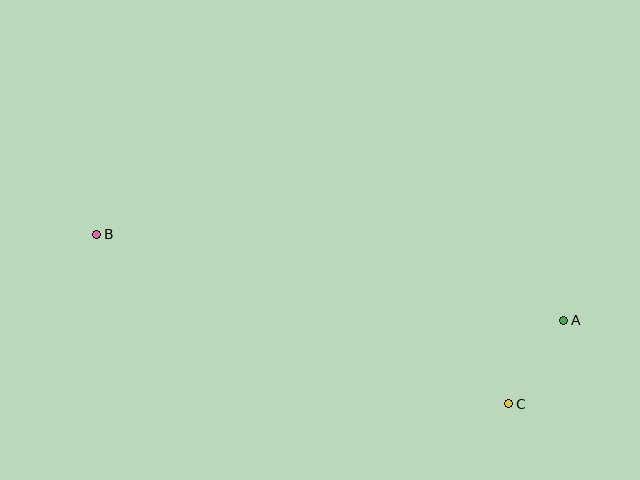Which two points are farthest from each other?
Points A and B are farthest from each other.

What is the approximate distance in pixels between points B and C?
The distance between B and C is approximately 446 pixels.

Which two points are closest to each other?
Points A and C are closest to each other.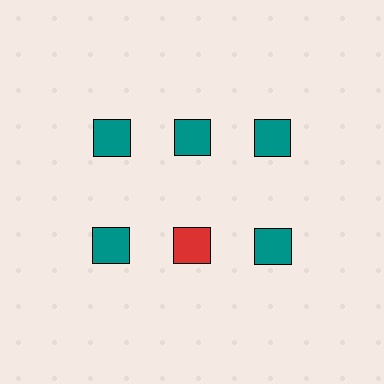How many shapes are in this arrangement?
There are 6 shapes arranged in a grid pattern.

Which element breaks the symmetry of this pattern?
The red square in the second row, second from left column breaks the symmetry. All other shapes are teal squares.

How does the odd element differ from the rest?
It has a different color: red instead of teal.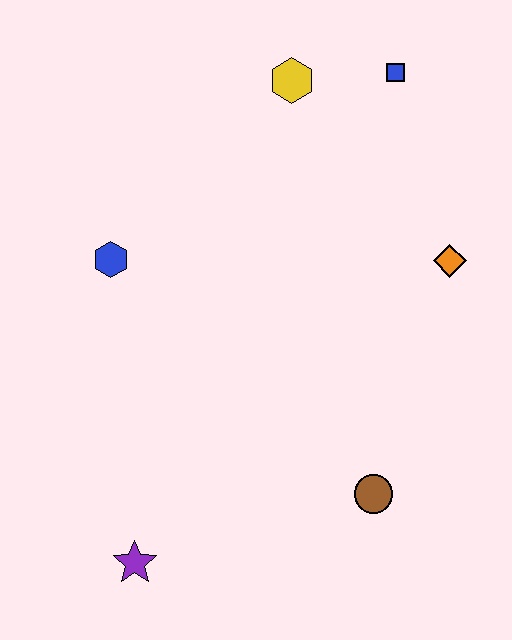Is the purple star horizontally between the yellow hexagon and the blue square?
No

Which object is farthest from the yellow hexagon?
The purple star is farthest from the yellow hexagon.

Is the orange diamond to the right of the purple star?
Yes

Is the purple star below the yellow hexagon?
Yes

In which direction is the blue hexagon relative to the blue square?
The blue hexagon is to the left of the blue square.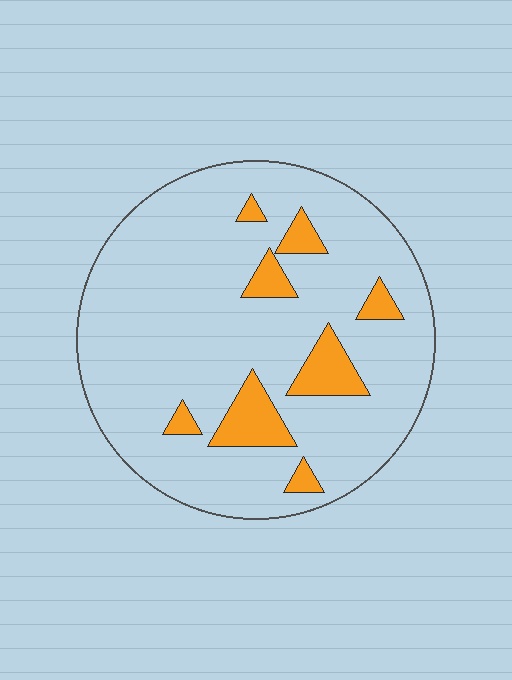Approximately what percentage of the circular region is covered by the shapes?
Approximately 15%.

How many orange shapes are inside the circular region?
8.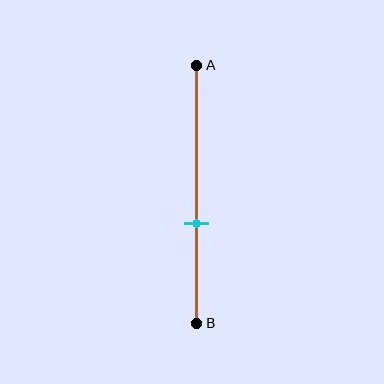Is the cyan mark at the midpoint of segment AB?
No, the mark is at about 60% from A, not at the 50% midpoint.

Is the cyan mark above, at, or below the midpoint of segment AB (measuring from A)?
The cyan mark is below the midpoint of segment AB.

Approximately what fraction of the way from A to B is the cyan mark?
The cyan mark is approximately 60% of the way from A to B.